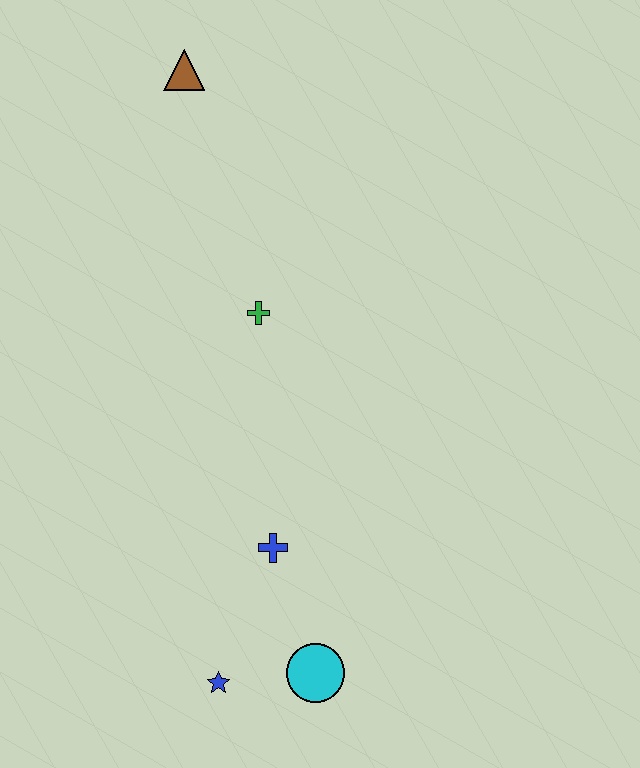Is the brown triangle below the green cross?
No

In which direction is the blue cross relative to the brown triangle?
The blue cross is below the brown triangle.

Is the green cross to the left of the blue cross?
Yes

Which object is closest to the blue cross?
The cyan circle is closest to the blue cross.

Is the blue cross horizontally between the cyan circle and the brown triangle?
Yes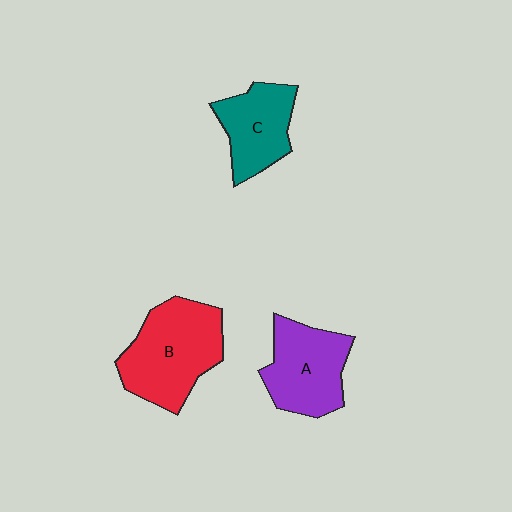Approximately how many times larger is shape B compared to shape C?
Approximately 1.5 times.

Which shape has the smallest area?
Shape C (teal).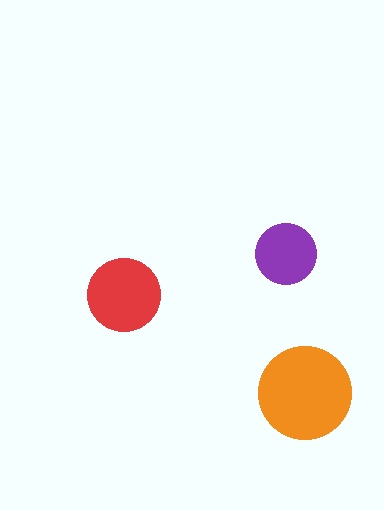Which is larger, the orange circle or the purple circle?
The orange one.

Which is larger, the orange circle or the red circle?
The orange one.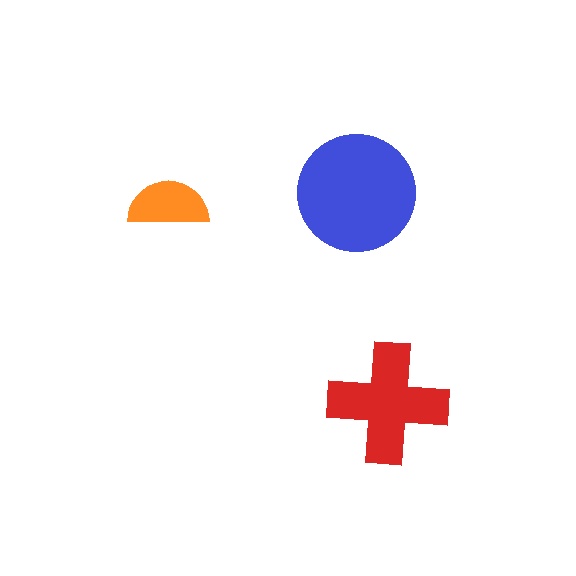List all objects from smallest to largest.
The orange semicircle, the red cross, the blue circle.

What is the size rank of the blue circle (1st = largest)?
1st.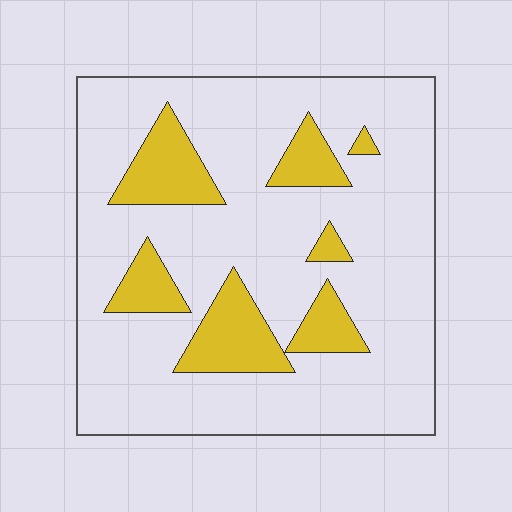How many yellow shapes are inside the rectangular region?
7.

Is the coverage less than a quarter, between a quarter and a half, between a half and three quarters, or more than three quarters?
Less than a quarter.